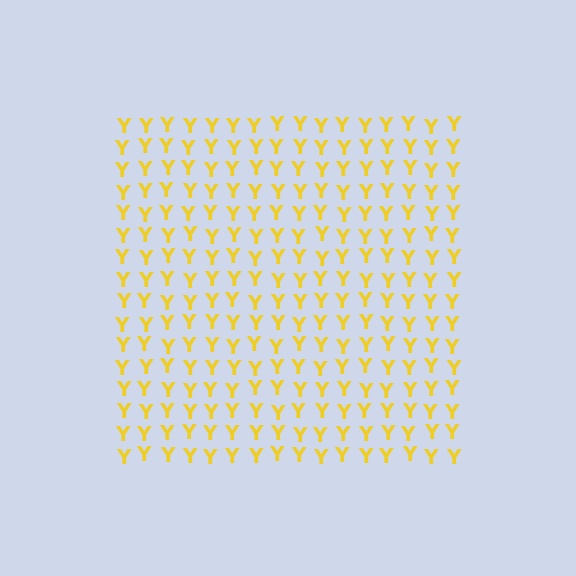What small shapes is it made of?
It is made of small letter Y's.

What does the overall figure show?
The overall figure shows a square.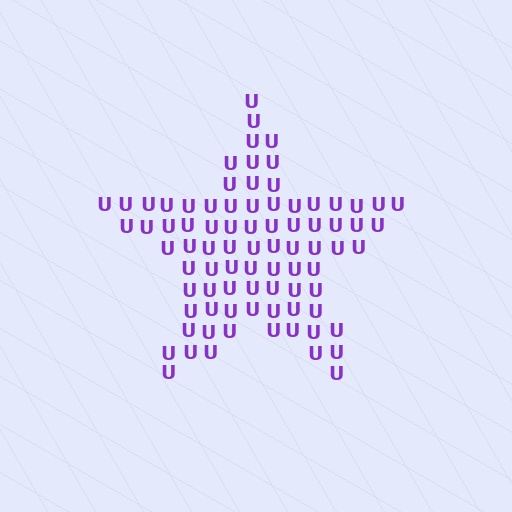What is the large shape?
The large shape is a star.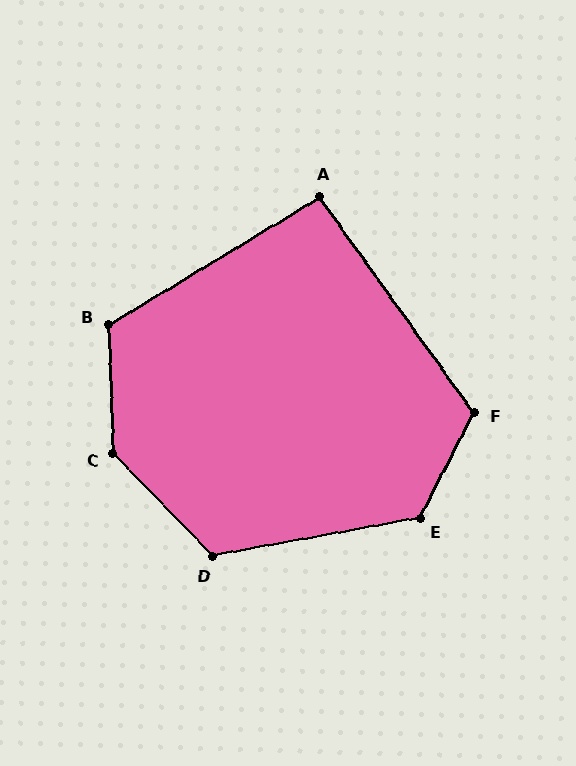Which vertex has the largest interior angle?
C, at approximately 138 degrees.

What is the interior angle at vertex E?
Approximately 128 degrees (obtuse).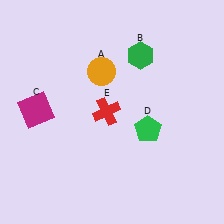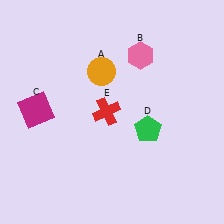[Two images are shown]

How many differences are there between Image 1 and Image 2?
There is 1 difference between the two images.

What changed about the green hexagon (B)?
In Image 1, B is green. In Image 2, it changed to pink.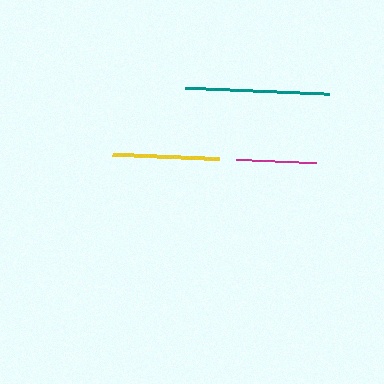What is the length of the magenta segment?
The magenta segment is approximately 80 pixels long.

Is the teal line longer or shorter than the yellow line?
The teal line is longer than the yellow line.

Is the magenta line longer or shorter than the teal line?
The teal line is longer than the magenta line.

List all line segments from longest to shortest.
From longest to shortest: teal, yellow, magenta.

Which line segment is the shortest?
The magenta line is the shortest at approximately 80 pixels.